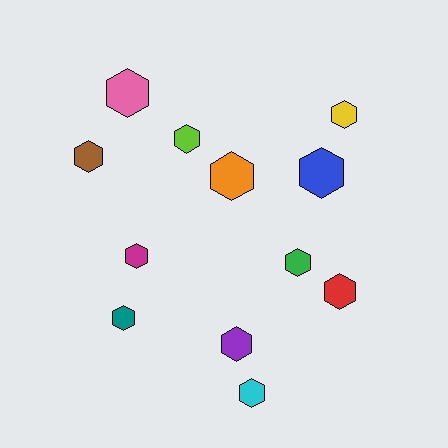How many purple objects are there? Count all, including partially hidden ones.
There is 1 purple object.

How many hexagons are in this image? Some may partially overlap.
There are 12 hexagons.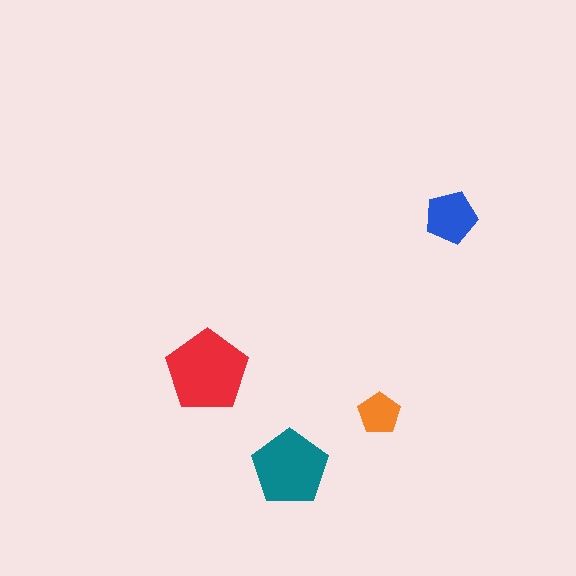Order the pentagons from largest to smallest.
the red one, the teal one, the blue one, the orange one.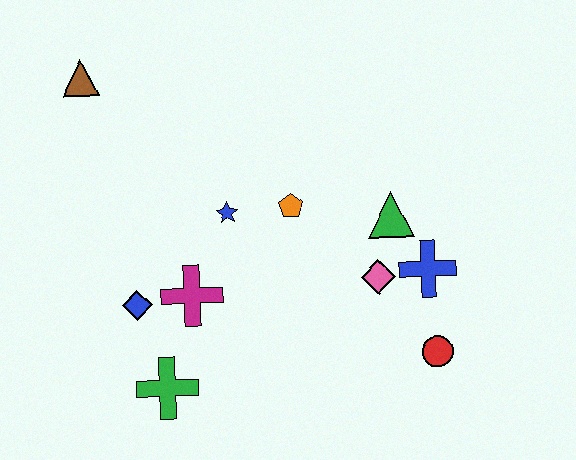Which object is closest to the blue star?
The orange pentagon is closest to the blue star.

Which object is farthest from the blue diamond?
The red circle is farthest from the blue diamond.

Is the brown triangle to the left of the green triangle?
Yes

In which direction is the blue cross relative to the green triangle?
The blue cross is below the green triangle.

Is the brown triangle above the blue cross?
Yes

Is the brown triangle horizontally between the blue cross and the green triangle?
No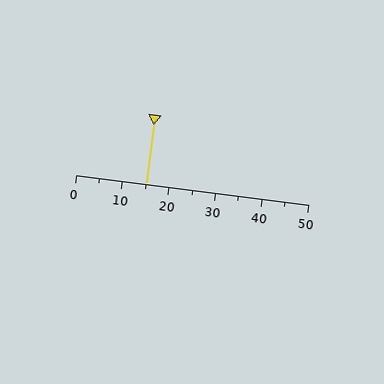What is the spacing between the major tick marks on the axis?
The major ticks are spaced 10 apart.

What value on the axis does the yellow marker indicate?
The marker indicates approximately 15.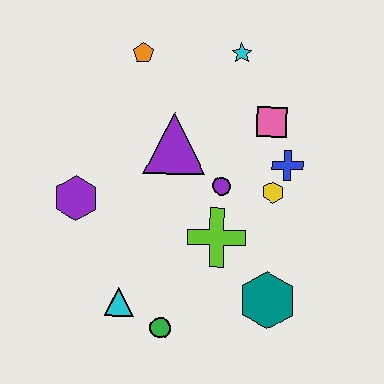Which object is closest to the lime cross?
The purple circle is closest to the lime cross.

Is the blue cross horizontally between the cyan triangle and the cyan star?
No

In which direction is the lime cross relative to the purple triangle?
The lime cross is below the purple triangle.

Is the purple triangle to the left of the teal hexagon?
Yes